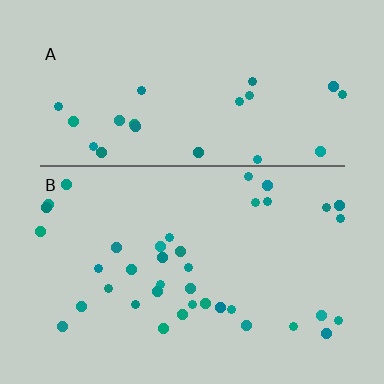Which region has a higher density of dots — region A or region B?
B (the bottom).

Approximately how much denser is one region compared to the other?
Approximately 1.6× — region B over region A.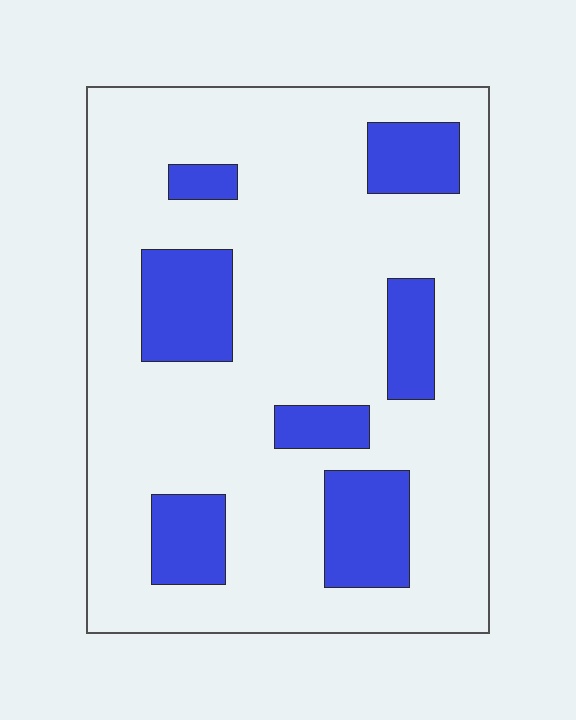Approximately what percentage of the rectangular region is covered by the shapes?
Approximately 20%.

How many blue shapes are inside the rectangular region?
7.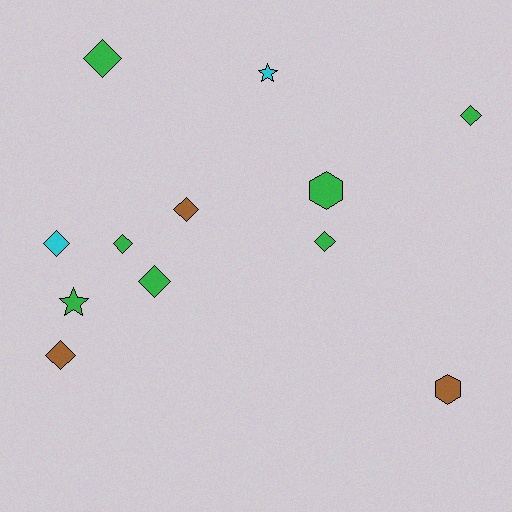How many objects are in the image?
There are 12 objects.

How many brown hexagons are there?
There is 1 brown hexagon.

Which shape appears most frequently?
Diamond, with 8 objects.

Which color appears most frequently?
Green, with 7 objects.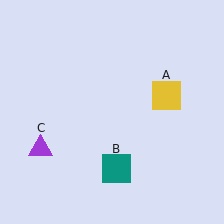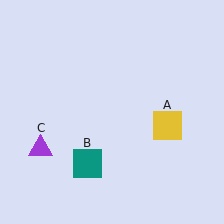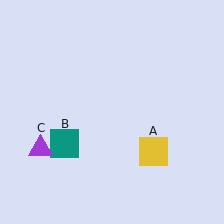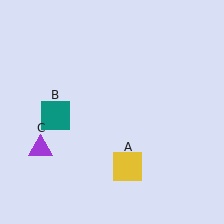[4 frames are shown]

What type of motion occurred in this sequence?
The yellow square (object A), teal square (object B) rotated clockwise around the center of the scene.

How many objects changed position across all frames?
2 objects changed position: yellow square (object A), teal square (object B).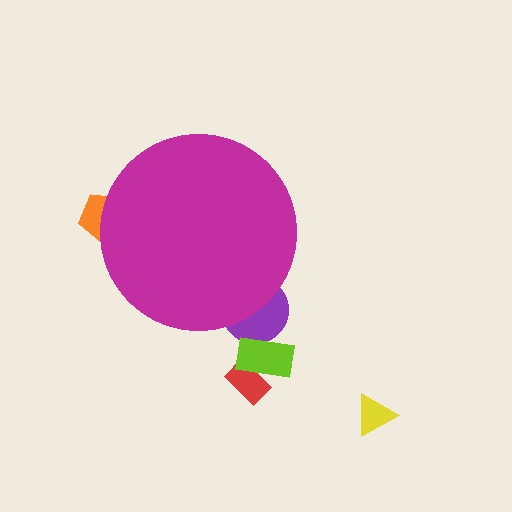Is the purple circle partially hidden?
Yes, the purple circle is partially hidden behind the magenta circle.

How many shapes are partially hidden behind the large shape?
2 shapes are partially hidden.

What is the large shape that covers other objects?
A magenta circle.